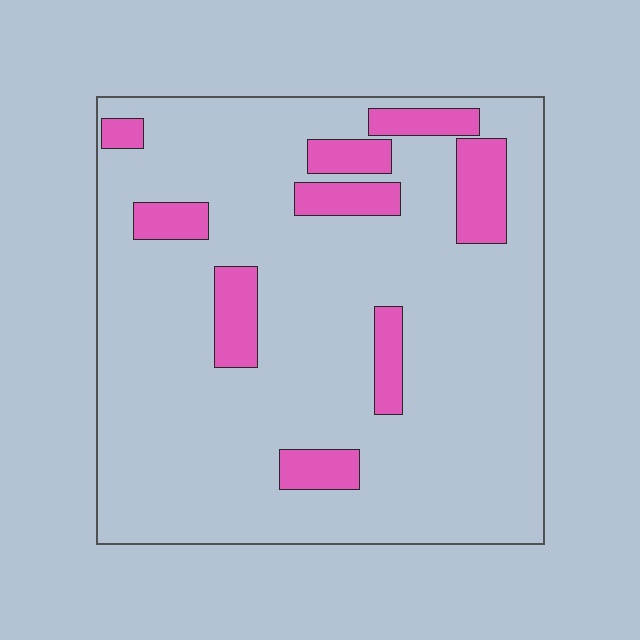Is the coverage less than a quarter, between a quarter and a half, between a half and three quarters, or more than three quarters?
Less than a quarter.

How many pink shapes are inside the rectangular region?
9.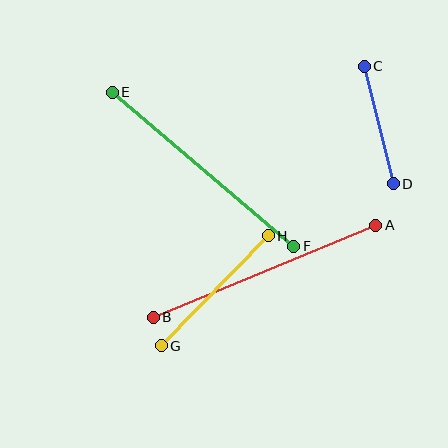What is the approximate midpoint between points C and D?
The midpoint is at approximately (379, 125) pixels.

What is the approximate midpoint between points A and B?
The midpoint is at approximately (265, 271) pixels.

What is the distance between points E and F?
The distance is approximately 238 pixels.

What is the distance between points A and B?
The distance is approximately 241 pixels.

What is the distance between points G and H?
The distance is approximately 153 pixels.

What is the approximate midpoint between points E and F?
The midpoint is at approximately (203, 169) pixels.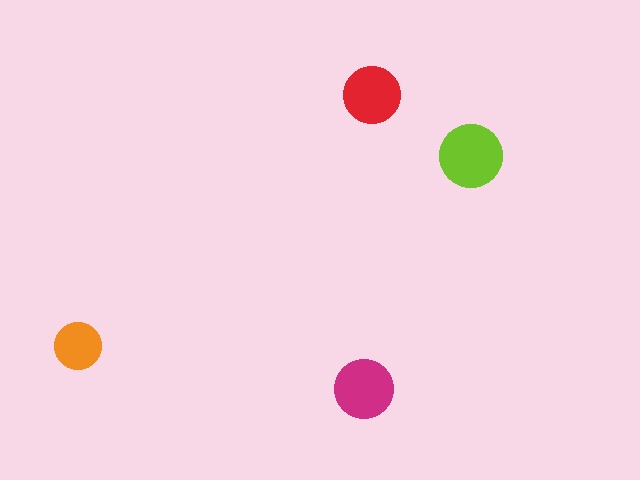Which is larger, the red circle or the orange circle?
The red one.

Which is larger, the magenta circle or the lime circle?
The lime one.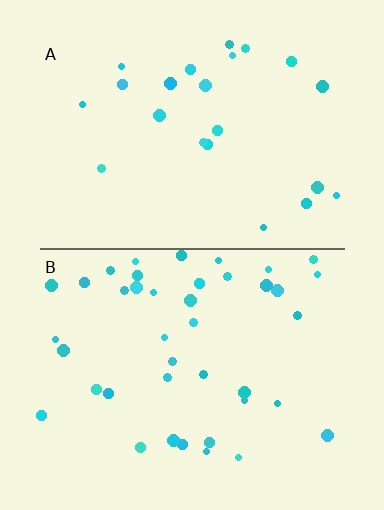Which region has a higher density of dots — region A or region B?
B (the bottom).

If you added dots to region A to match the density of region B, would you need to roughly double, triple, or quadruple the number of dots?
Approximately double.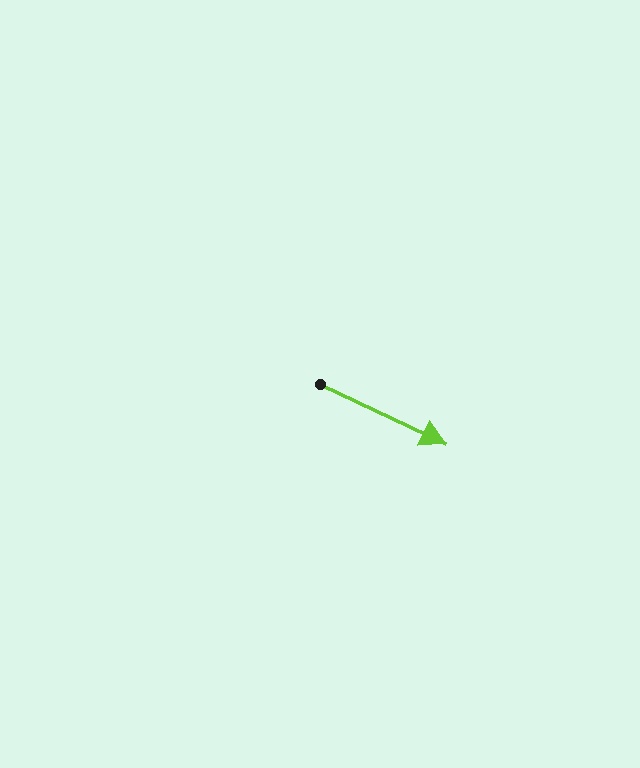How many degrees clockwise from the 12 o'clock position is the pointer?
Approximately 115 degrees.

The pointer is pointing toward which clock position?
Roughly 4 o'clock.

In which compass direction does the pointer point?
Southeast.